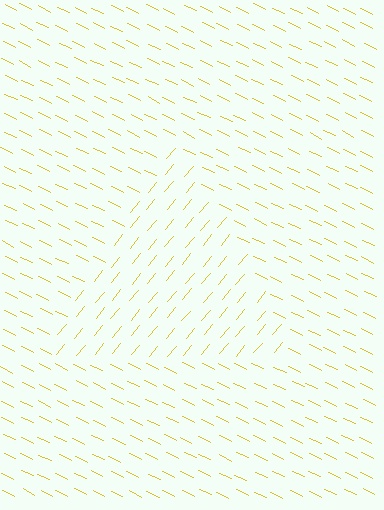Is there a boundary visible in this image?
Yes, there is a texture boundary formed by a change in line orientation.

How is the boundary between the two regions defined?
The boundary is defined purely by a change in line orientation (approximately 76 degrees difference). All lines are the same color and thickness.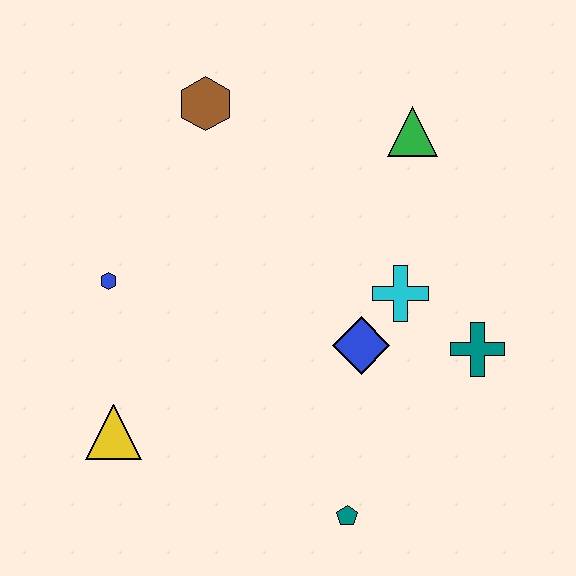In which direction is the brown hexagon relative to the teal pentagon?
The brown hexagon is above the teal pentagon.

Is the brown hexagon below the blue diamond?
No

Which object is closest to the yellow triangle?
The blue hexagon is closest to the yellow triangle.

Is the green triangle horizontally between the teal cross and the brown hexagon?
Yes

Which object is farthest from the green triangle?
The yellow triangle is farthest from the green triangle.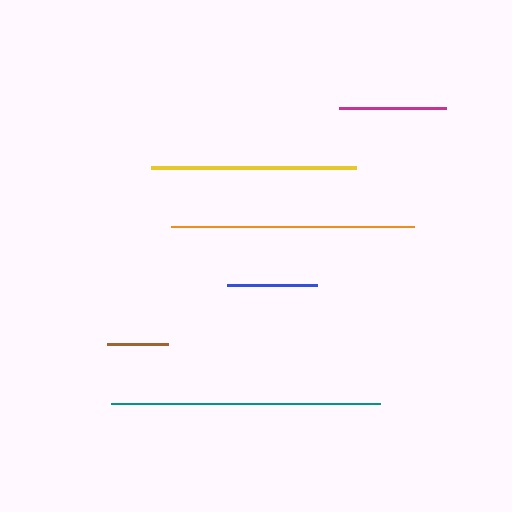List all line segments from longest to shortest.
From longest to shortest: teal, orange, yellow, magenta, blue, brown.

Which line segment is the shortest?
The brown line is the shortest at approximately 62 pixels.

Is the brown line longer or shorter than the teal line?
The teal line is longer than the brown line.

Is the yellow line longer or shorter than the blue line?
The yellow line is longer than the blue line.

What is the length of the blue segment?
The blue segment is approximately 90 pixels long.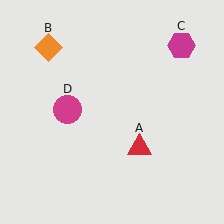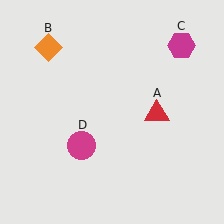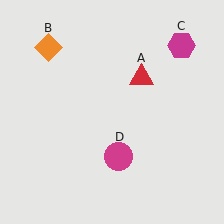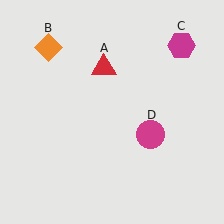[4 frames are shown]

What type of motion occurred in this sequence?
The red triangle (object A), magenta circle (object D) rotated counterclockwise around the center of the scene.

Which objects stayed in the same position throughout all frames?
Orange diamond (object B) and magenta hexagon (object C) remained stationary.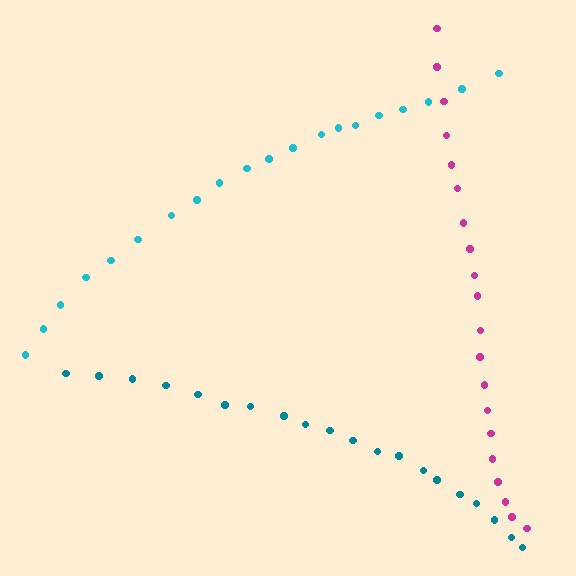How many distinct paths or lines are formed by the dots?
There are 3 distinct paths.